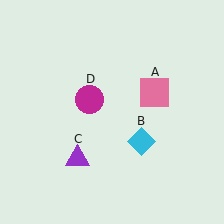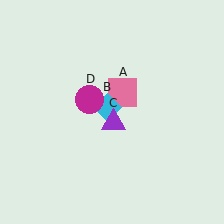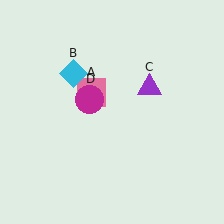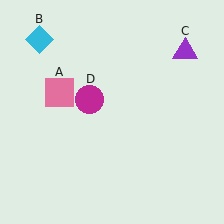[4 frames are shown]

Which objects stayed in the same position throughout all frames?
Magenta circle (object D) remained stationary.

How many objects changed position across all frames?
3 objects changed position: pink square (object A), cyan diamond (object B), purple triangle (object C).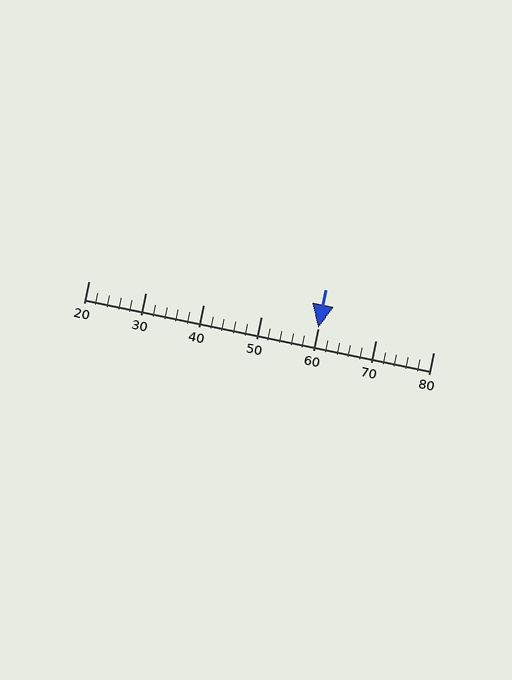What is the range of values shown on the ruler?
The ruler shows values from 20 to 80.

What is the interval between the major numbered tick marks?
The major tick marks are spaced 10 units apart.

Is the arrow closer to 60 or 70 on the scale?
The arrow is closer to 60.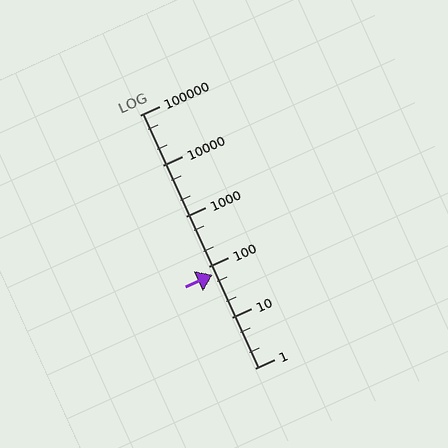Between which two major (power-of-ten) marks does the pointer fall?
The pointer is between 10 and 100.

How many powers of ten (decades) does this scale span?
The scale spans 5 decades, from 1 to 100000.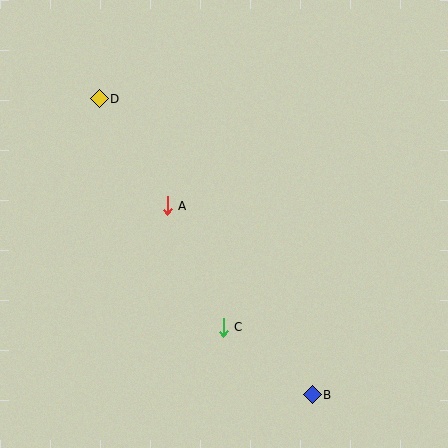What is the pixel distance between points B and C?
The distance between B and C is 112 pixels.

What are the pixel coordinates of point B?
Point B is at (312, 395).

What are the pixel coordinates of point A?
Point A is at (167, 206).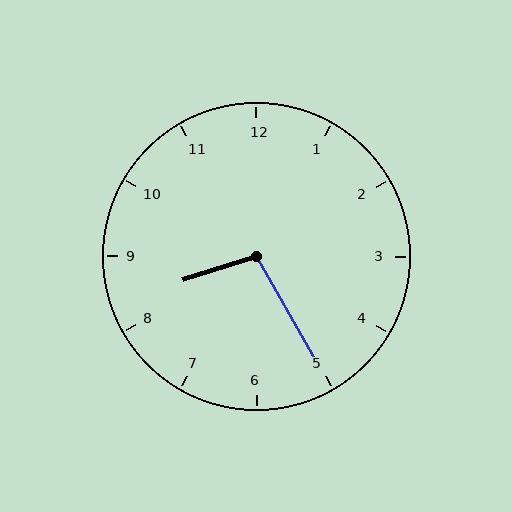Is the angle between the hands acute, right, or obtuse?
It is obtuse.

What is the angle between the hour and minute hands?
Approximately 102 degrees.